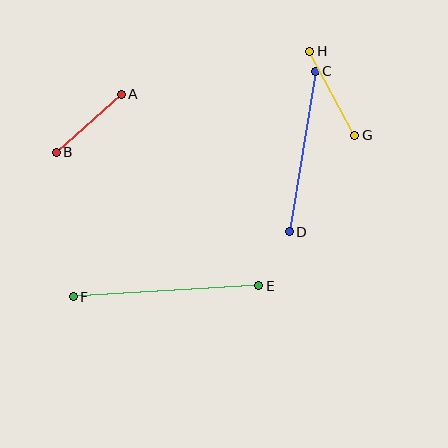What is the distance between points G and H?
The distance is approximately 96 pixels.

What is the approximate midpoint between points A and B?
The midpoint is at approximately (89, 123) pixels.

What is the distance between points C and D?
The distance is approximately 162 pixels.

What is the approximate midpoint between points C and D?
The midpoint is at approximately (302, 151) pixels.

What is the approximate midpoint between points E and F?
The midpoint is at approximately (166, 291) pixels.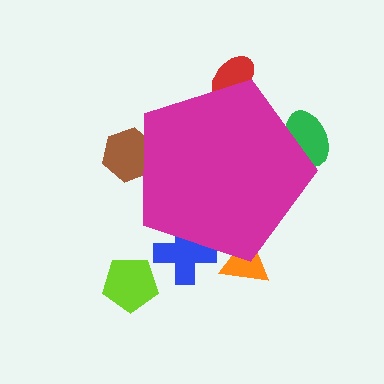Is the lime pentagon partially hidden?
No, the lime pentagon is fully visible.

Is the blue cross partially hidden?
Yes, the blue cross is partially hidden behind the magenta pentagon.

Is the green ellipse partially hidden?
Yes, the green ellipse is partially hidden behind the magenta pentagon.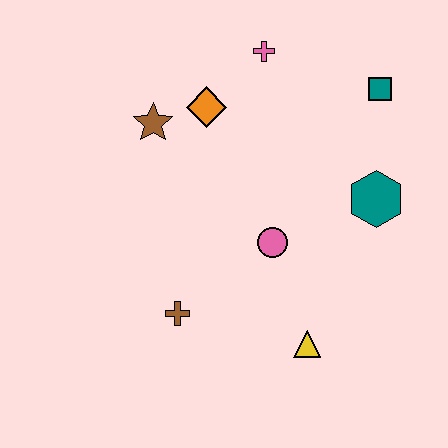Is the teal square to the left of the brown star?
No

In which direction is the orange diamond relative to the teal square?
The orange diamond is to the left of the teal square.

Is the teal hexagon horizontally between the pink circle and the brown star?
No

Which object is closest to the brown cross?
The pink circle is closest to the brown cross.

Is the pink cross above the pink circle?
Yes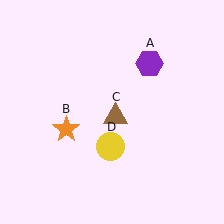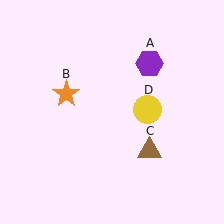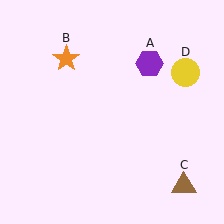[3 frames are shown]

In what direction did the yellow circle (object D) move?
The yellow circle (object D) moved up and to the right.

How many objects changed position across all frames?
3 objects changed position: orange star (object B), brown triangle (object C), yellow circle (object D).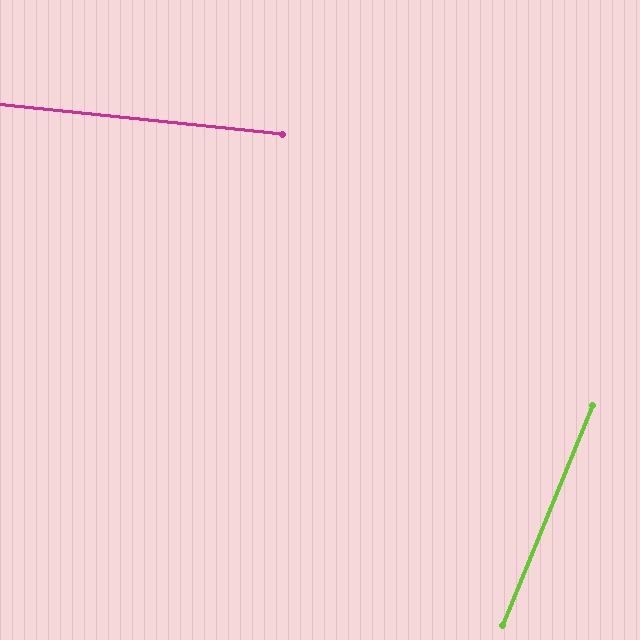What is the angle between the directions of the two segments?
Approximately 74 degrees.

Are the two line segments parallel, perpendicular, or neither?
Neither parallel nor perpendicular — they differ by about 74°.